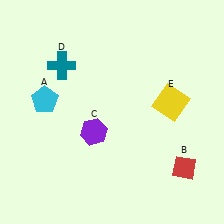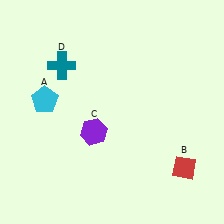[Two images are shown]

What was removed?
The yellow square (E) was removed in Image 2.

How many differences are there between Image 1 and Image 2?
There is 1 difference between the two images.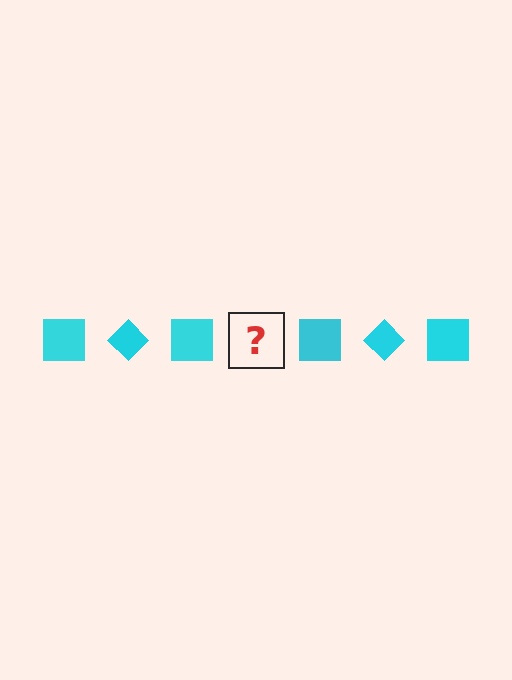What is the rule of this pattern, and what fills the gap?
The rule is that the pattern cycles through square, diamond shapes in cyan. The gap should be filled with a cyan diamond.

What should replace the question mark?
The question mark should be replaced with a cyan diamond.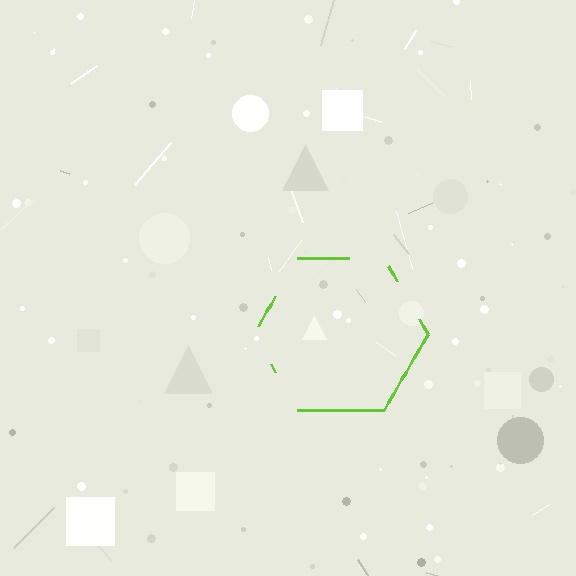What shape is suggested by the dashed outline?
The dashed outline suggests a hexagon.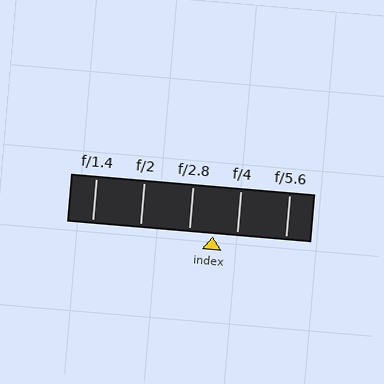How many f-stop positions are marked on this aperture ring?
There are 5 f-stop positions marked.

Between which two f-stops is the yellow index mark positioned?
The index mark is between f/2.8 and f/4.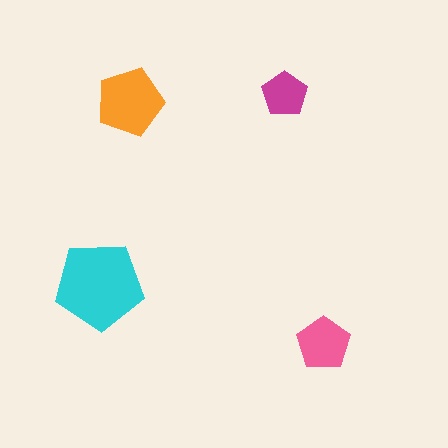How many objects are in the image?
There are 4 objects in the image.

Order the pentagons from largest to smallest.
the cyan one, the orange one, the pink one, the magenta one.